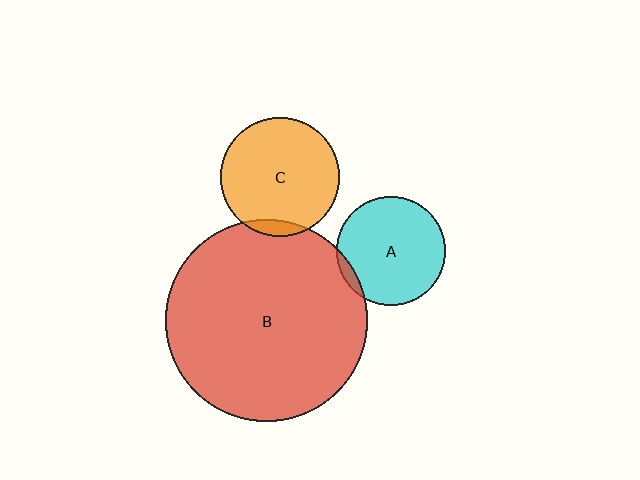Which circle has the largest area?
Circle B (red).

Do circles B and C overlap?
Yes.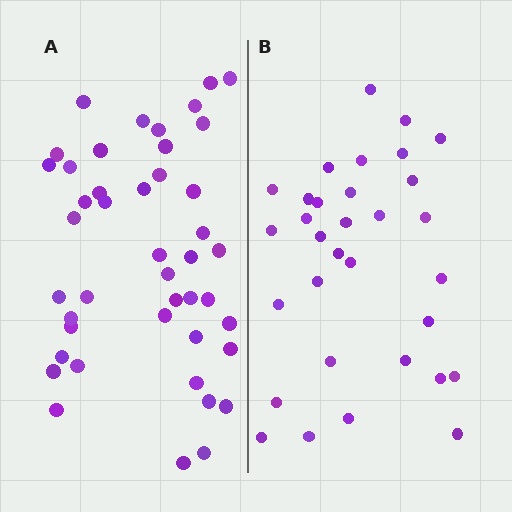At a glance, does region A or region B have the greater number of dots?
Region A (the left region) has more dots.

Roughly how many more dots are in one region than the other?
Region A has roughly 12 or so more dots than region B.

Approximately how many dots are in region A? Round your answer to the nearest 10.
About 40 dots. (The exact count is 44, which rounds to 40.)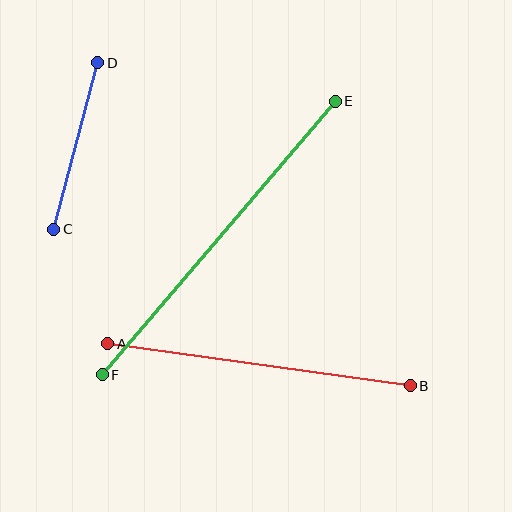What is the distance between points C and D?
The distance is approximately 172 pixels.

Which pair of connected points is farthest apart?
Points E and F are farthest apart.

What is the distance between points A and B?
The distance is approximately 305 pixels.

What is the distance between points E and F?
The distance is approximately 359 pixels.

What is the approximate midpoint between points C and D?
The midpoint is at approximately (76, 146) pixels.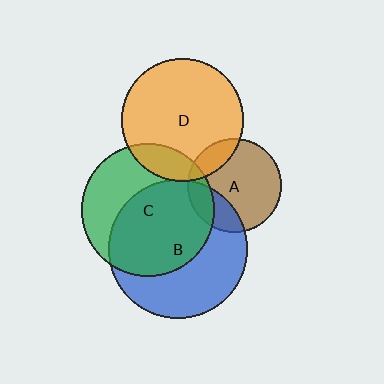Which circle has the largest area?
Circle B (blue).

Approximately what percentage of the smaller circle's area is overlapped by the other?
Approximately 5%.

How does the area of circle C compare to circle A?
Approximately 2.0 times.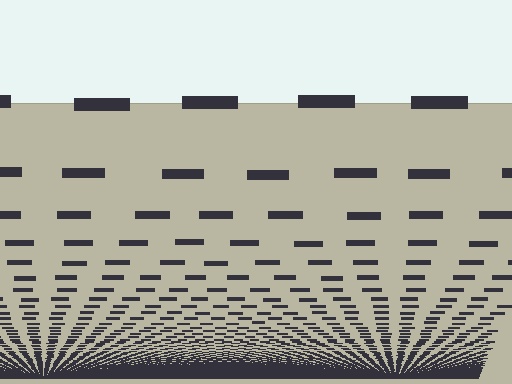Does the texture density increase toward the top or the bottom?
Density increases toward the bottom.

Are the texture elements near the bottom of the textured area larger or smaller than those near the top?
Smaller. The gradient is inverted — elements near the bottom are smaller and denser.